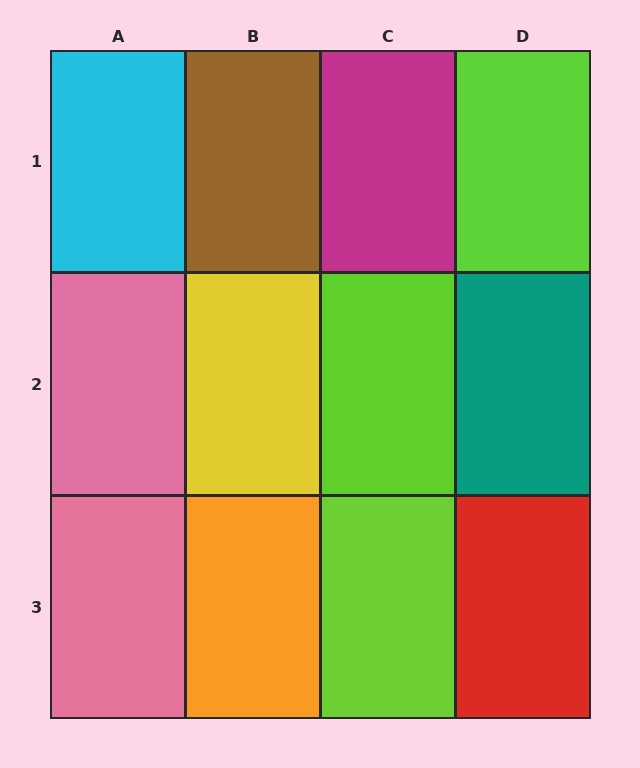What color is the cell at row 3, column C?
Lime.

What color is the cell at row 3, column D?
Red.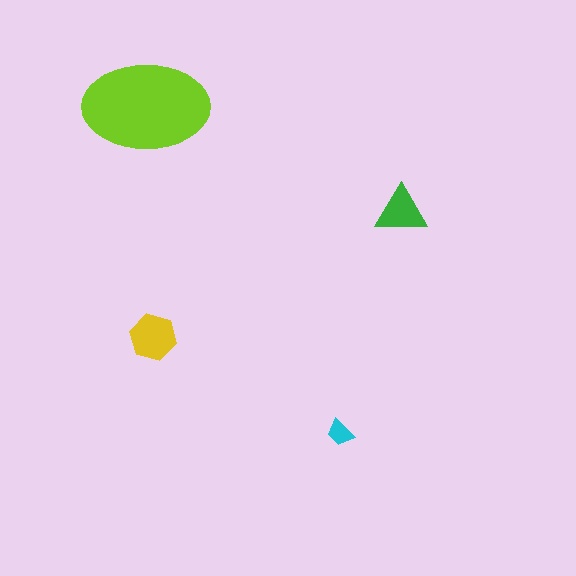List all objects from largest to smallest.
The lime ellipse, the yellow hexagon, the green triangle, the cyan trapezoid.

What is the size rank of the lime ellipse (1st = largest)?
1st.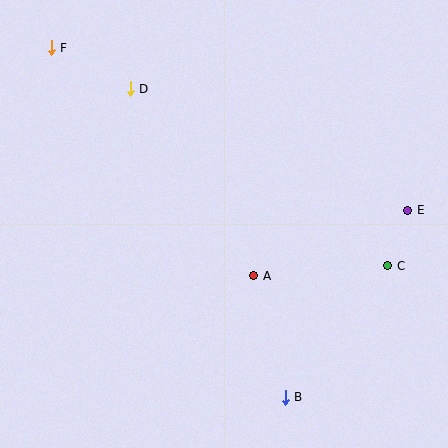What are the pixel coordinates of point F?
Point F is at (51, 48).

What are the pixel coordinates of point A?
Point A is at (254, 276).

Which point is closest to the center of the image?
Point A at (254, 276) is closest to the center.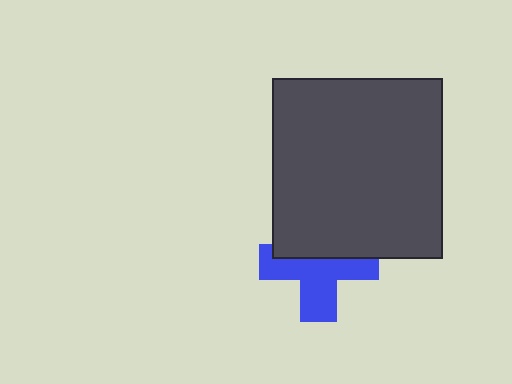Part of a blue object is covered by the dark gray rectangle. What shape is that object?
It is a cross.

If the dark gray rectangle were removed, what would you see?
You would see the complete blue cross.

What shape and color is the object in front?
The object in front is a dark gray rectangle.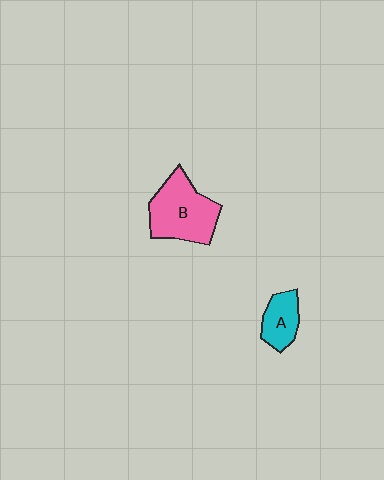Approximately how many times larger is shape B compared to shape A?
Approximately 2.0 times.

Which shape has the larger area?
Shape B (pink).